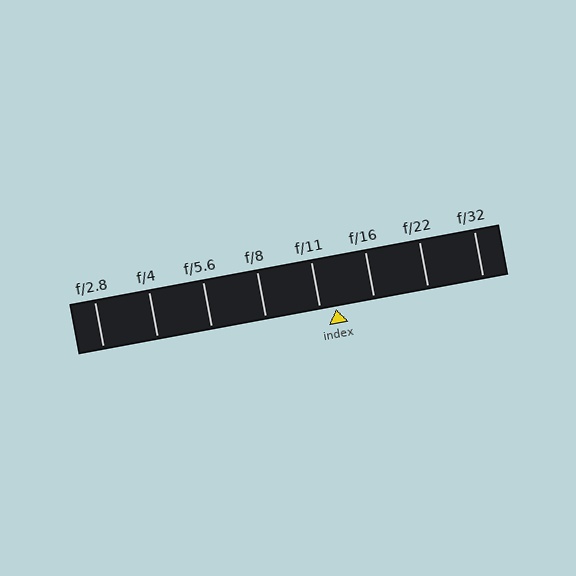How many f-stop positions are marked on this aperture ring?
There are 8 f-stop positions marked.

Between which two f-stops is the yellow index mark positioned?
The index mark is between f/11 and f/16.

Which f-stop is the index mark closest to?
The index mark is closest to f/11.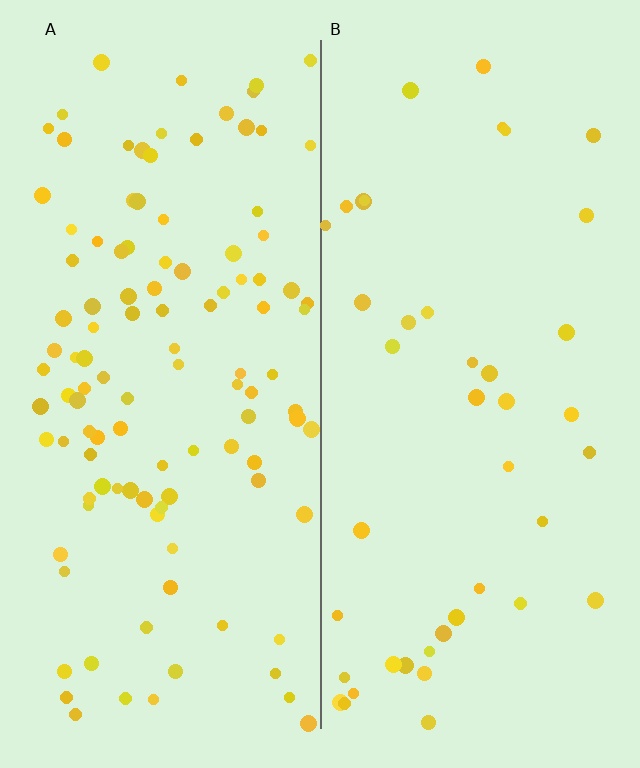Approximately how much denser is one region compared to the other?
Approximately 2.7× — region A over region B.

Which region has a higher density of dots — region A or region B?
A (the left).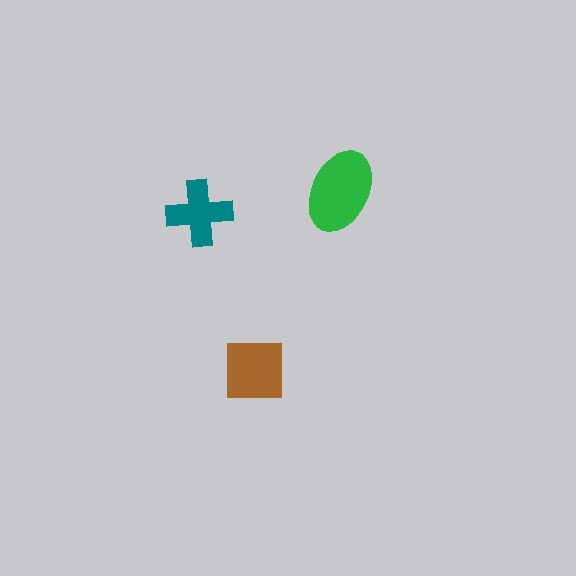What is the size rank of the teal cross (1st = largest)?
3rd.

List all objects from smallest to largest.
The teal cross, the brown square, the green ellipse.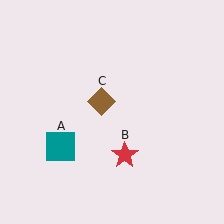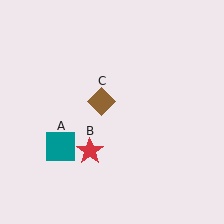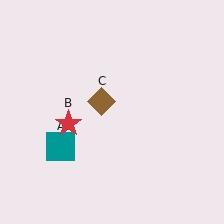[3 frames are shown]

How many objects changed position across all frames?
1 object changed position: red star (object B).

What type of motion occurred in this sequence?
The red star (object B) rotated clockwise around the center of the scene.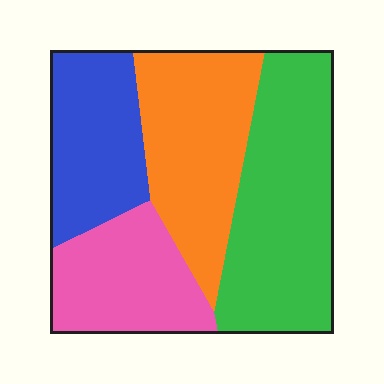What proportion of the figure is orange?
Orange covers 26% of the figure.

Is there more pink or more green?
Green.